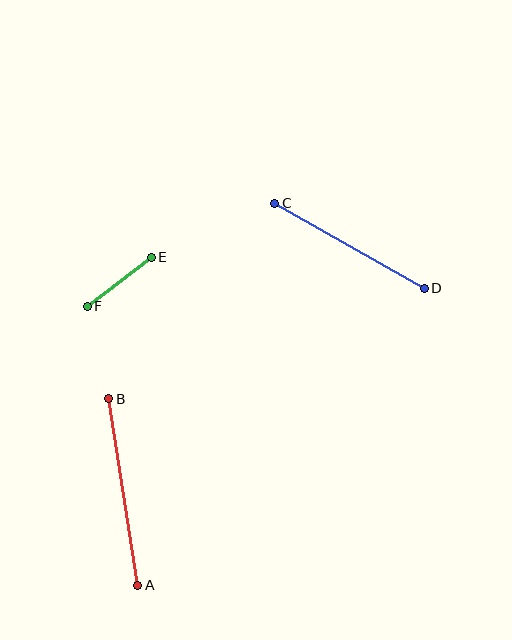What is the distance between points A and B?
The distance is approximately 189 pixels.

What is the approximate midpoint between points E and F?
The midpoint is at approximately (119, 282) pixels.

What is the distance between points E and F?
The distance is approximately 81 pixels.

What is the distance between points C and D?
The distance is approximately 172 pixels.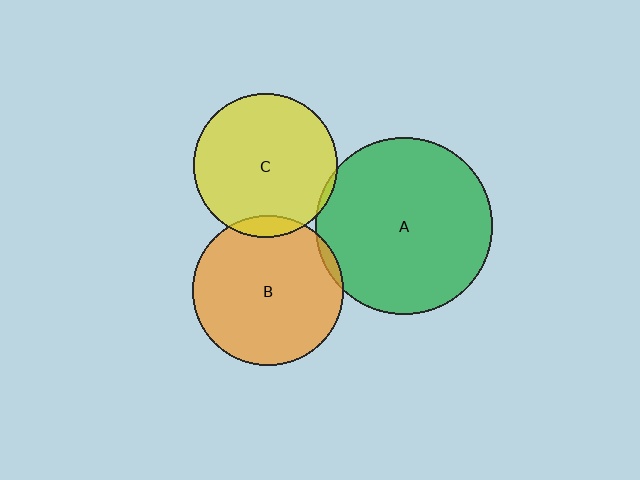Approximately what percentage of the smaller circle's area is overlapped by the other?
Approximately 5%.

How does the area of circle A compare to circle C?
Approximately 1.5 times.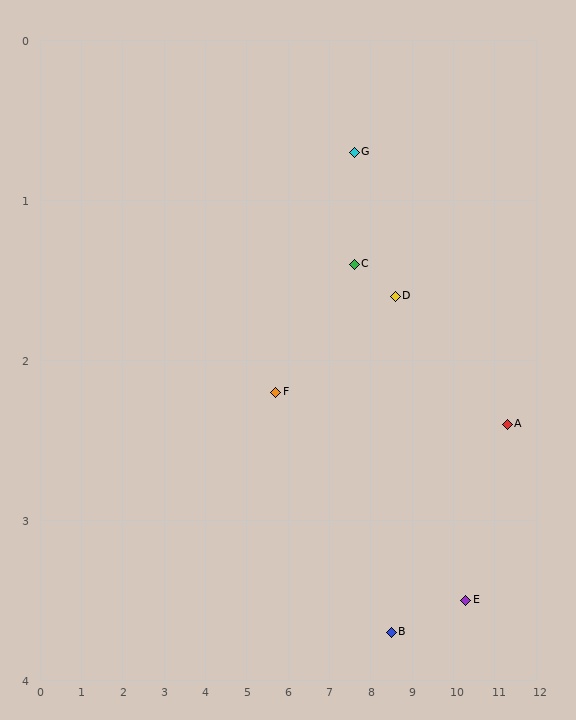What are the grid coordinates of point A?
Point A is at approximately (11.3, 2.4).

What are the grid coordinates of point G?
Point G is at approximately (7.6, 0.7).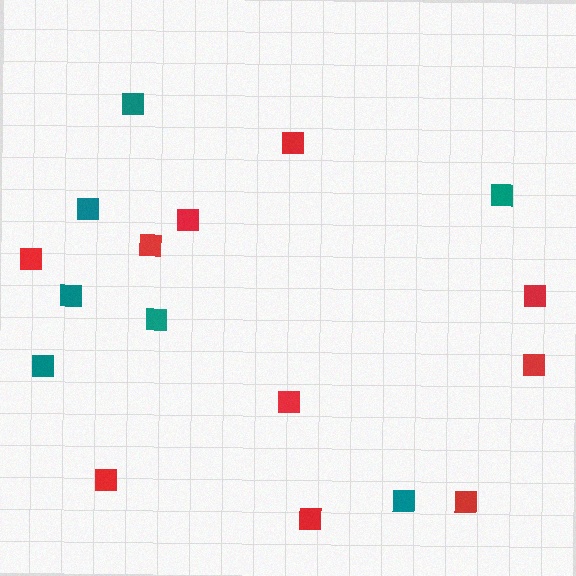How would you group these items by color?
There are 2 groups: one group of teal squares (7) and one group of red squares (10).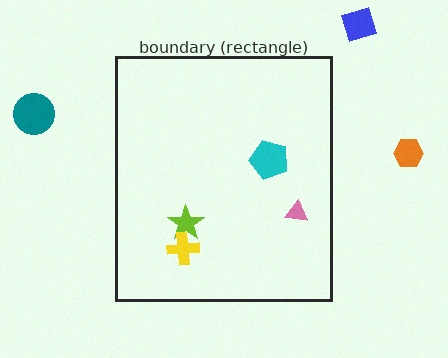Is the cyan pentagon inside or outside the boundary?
Inside.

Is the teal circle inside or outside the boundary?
Outside.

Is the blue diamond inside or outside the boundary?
Outside.